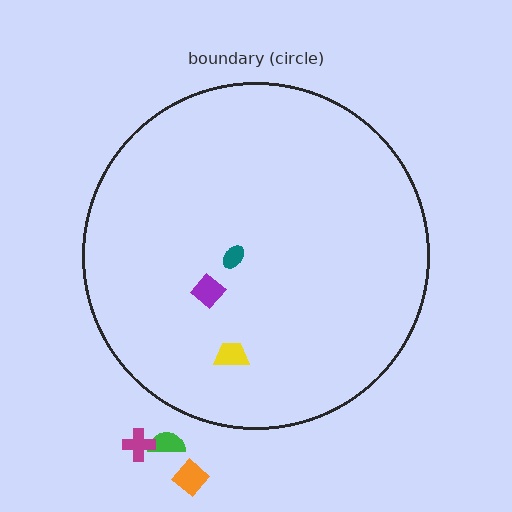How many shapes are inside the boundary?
3 inside, 3 outside.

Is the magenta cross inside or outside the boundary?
Outside.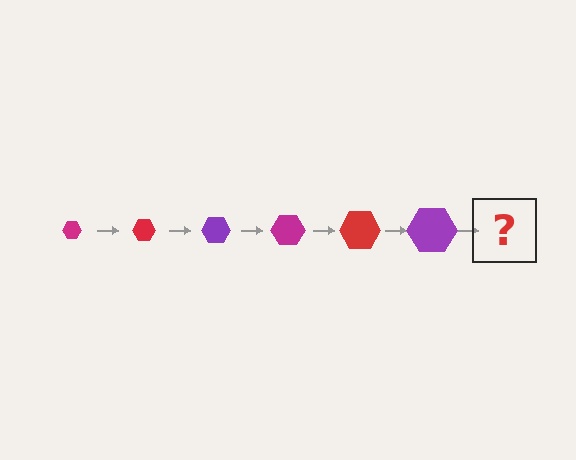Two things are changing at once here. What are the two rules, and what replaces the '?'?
The two rules are that the hexagon grows larger each step and the color cycles through magenta, red, and purple. The '?' should be a magenta hexagon, larger than the previous one.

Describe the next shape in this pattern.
It should be a magenta hexagon, larger than the previous one.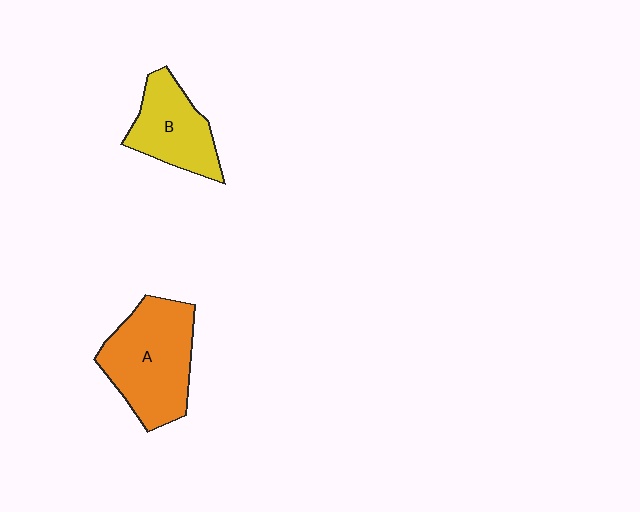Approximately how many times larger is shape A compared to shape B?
Approximately 1.5 times.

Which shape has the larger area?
Shape A (orange).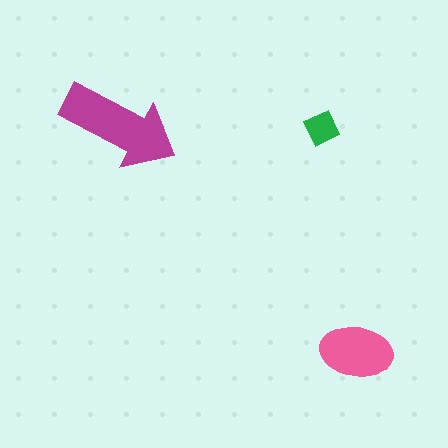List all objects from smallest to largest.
The green diamond, the pink ellipse, the magenta arrow.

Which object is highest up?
The magenta arrow is topmost.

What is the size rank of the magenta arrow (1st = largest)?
1st.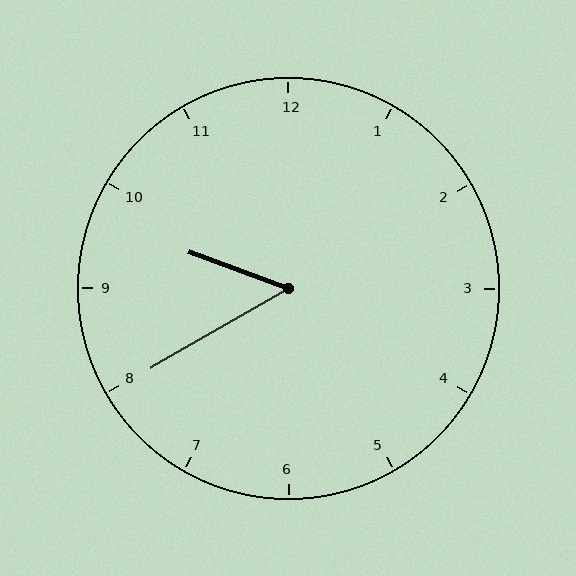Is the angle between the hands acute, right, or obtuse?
It is acute.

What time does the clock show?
9:40.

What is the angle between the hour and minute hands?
Approximately 50 degrees.